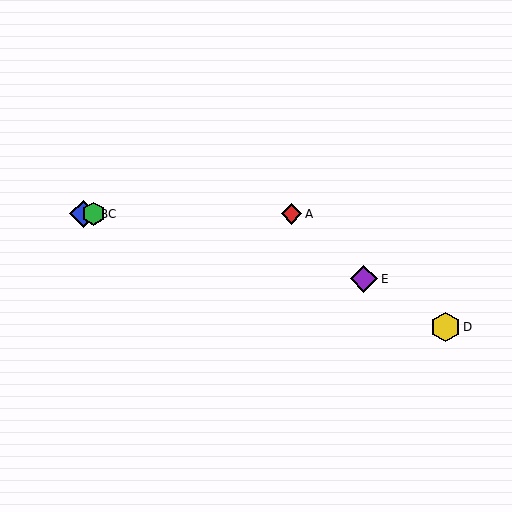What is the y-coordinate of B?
Object B is at y≈214.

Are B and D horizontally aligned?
No, B is at y≈214 and D is at y≈327.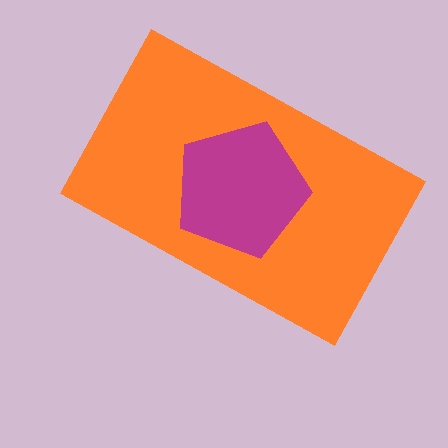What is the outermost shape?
The orange rectangle.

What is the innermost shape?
The magenta pentagon.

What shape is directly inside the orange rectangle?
The magenta pentagon.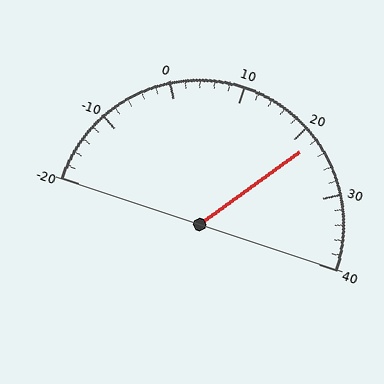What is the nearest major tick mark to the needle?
The nearest major tick mark is 20.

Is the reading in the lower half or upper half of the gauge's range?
The reading is in the upper half of the range (-20 to 40).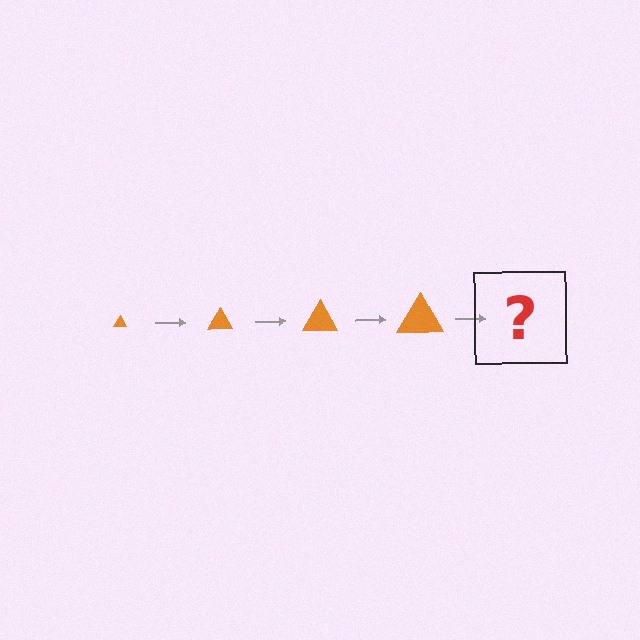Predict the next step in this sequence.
The next step is an orange triangle, larger than the previous one.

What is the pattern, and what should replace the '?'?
The pattern is that the triangle gets progressively larger each step. The '?' should be an orange triangle, larger than the previous one.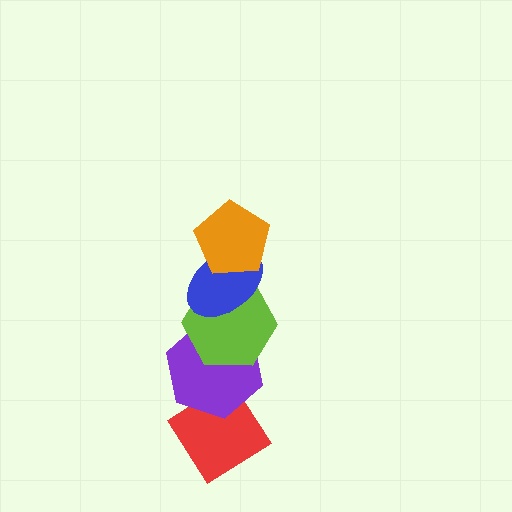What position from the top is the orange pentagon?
The orange pentagon is 1st from the top.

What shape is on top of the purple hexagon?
The lime hexagon is on top of the purple hexagon.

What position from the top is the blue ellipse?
The blue ellipse is 2nd from the top.